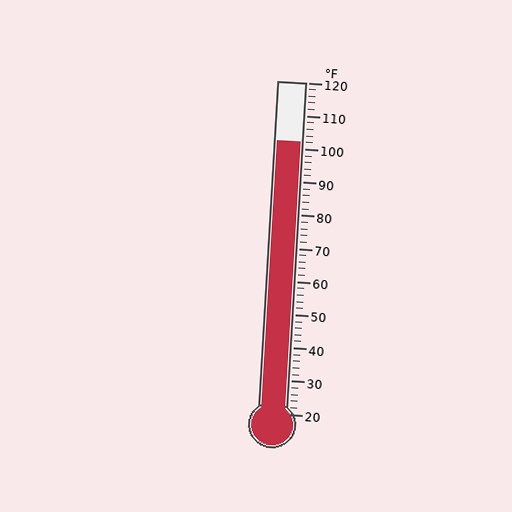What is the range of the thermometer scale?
The thermometer scale ranges from 20°F to 120°F.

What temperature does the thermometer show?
The thermometer shows approximately 102°F.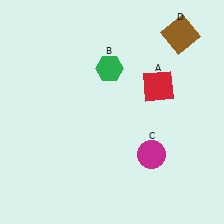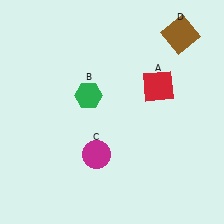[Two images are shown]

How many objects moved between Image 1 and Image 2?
2 objects moved between the two images.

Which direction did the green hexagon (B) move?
The green hexagon (B) moved down.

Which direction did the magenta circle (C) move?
The magenta circle (C) moved left.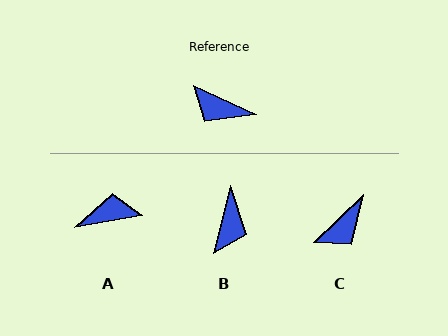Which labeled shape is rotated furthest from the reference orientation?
A, about 145 degrees away.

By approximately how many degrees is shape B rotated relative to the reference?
Approximately 102 degrees counter-clockwise.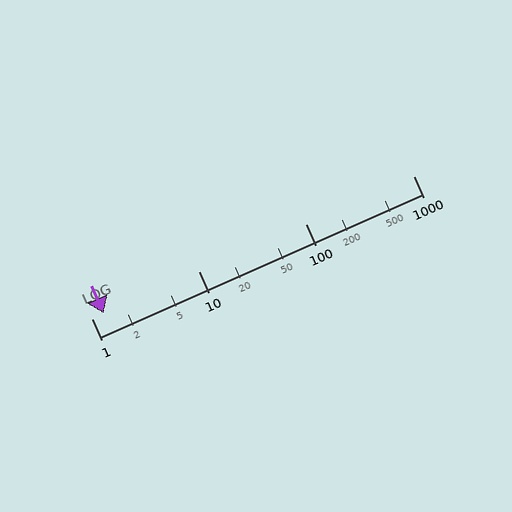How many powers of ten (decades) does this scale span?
The scale spans 3 decades, from 1 to 1000.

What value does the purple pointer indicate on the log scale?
The pointer indicates approximately 1.3.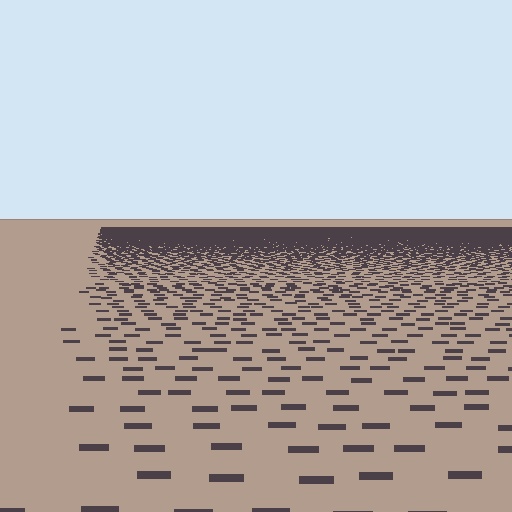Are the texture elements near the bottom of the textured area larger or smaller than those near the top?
Larger. Near the bottom, elements are closer to the viewer and appear at a bigger on-screen size.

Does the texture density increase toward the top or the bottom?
Density increases toward the top.